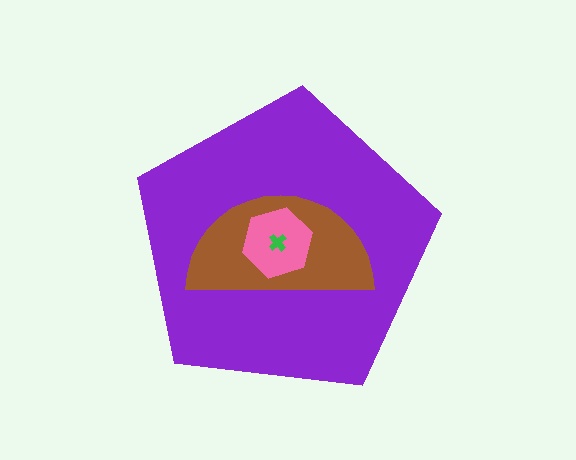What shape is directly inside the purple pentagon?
The brown semicircle.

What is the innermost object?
The green cross.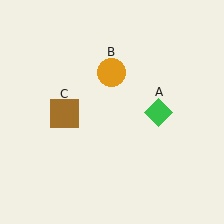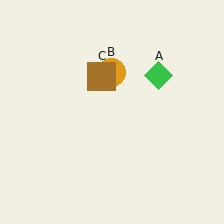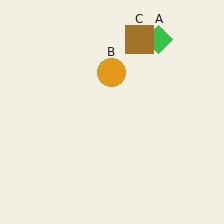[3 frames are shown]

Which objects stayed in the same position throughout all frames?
Orange circle (object B) remained stationary.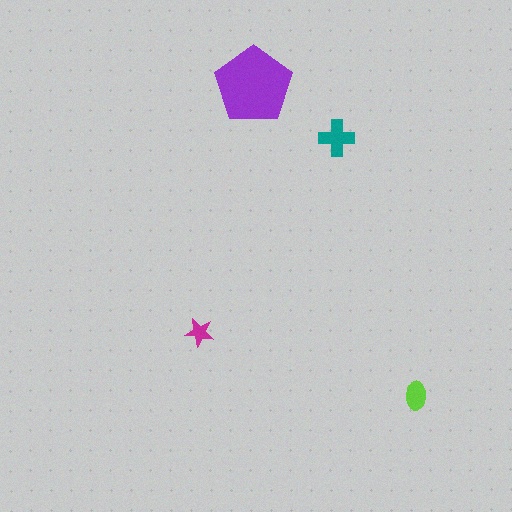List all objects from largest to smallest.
The purple pentagon, the teal cross, the lime ellipse, the magenta star.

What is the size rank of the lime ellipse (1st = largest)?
3rd.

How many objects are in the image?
There are 4 objects in the image.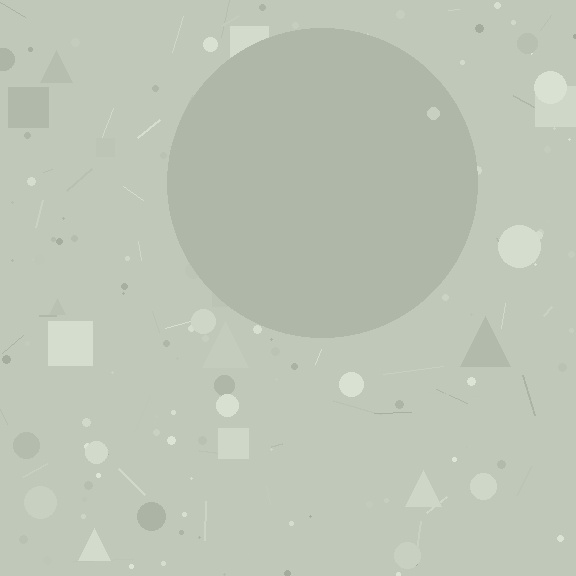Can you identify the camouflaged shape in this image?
The camouflaged shape is a circle.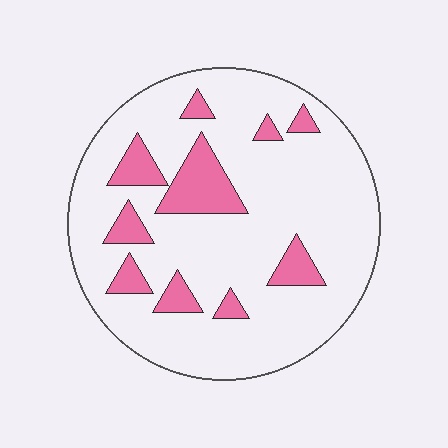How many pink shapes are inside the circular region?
10.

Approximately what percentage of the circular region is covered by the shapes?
Approximately 15%.